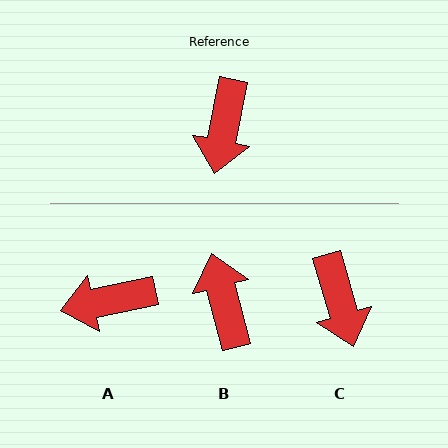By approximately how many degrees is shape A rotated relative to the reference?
Approximately 67 degrees clockwise.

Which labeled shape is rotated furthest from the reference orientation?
B, about 154 degrees away.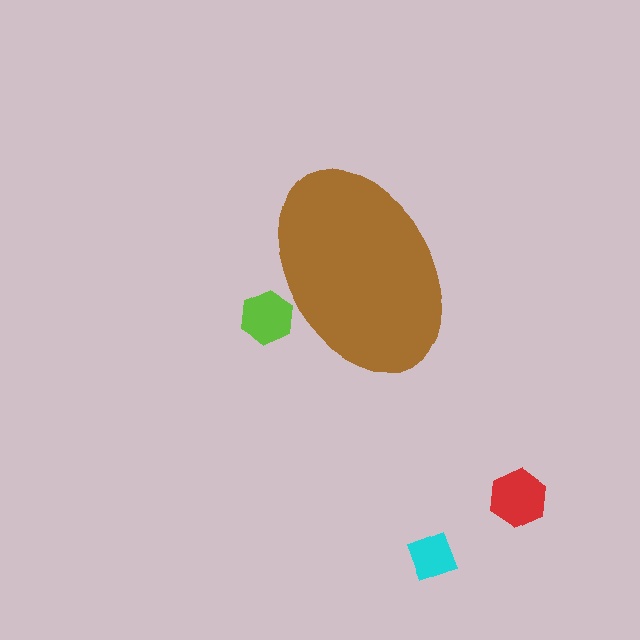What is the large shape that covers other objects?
A brown ellipse.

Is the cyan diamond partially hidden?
No, the cyan diamond is fully visible.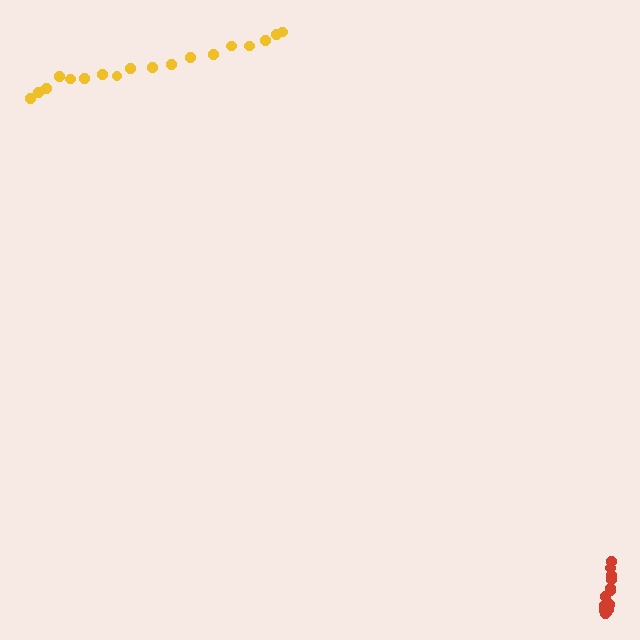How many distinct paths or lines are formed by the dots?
There are 2 distinct paths.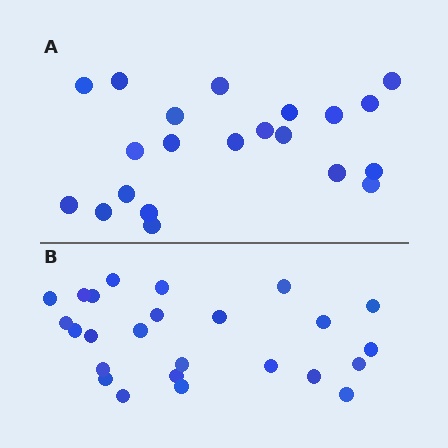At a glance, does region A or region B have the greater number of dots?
Region B (the bottom region) has more dots.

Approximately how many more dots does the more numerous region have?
Region B has about 4 more dots than region A.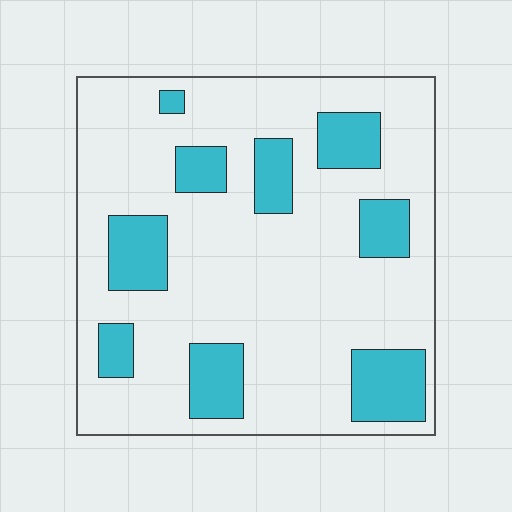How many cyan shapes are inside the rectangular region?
9.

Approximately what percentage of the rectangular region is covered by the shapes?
Approximately 20%.